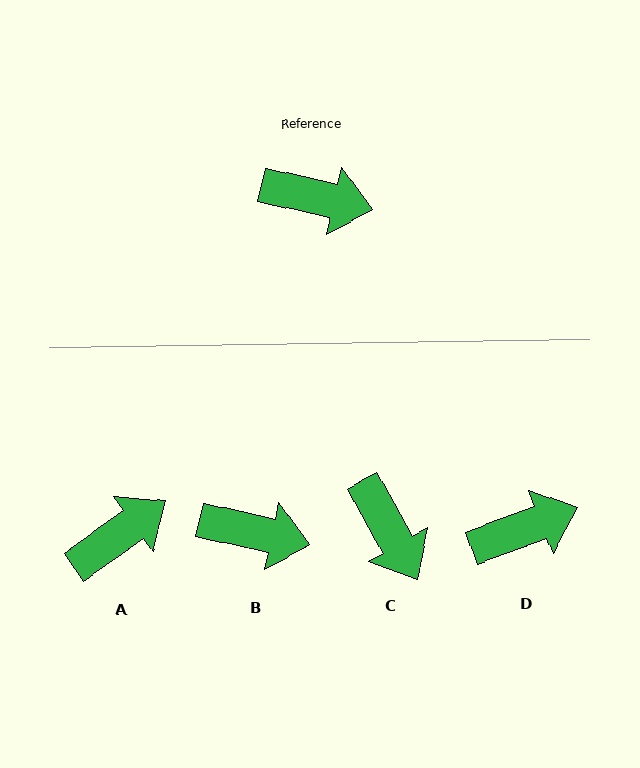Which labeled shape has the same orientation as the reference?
B.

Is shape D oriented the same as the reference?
No, it is off by about 33 degrees.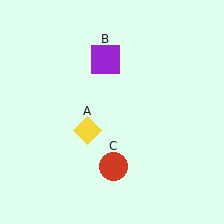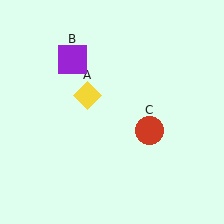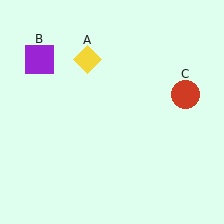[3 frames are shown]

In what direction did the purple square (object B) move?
The purple square (object B) moved left.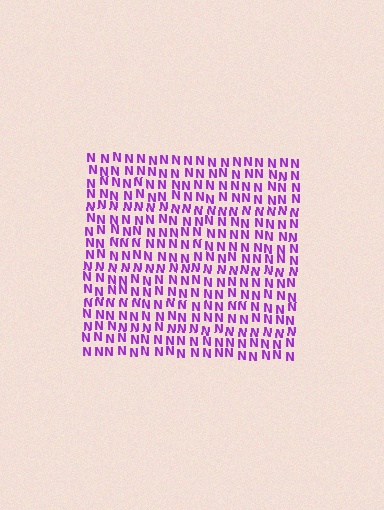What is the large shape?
The large shape is a square.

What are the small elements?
The small elements are letter N's.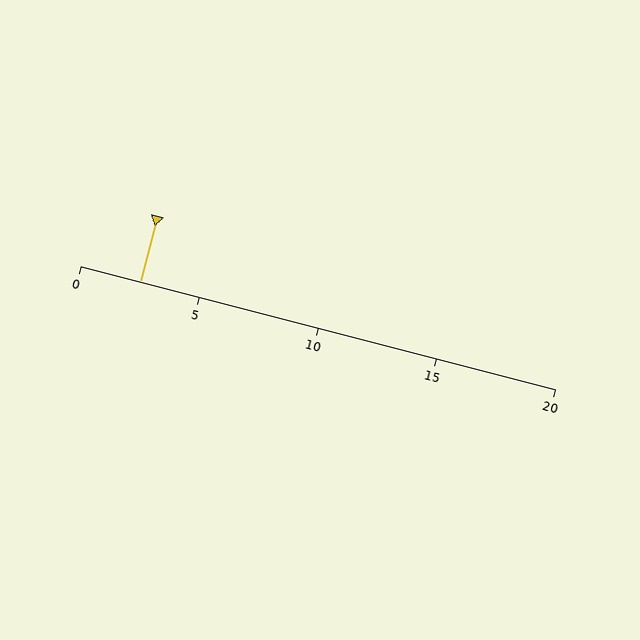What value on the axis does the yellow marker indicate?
The marker indicates approximately 2.5.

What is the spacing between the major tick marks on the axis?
The major ticks are spaced 5 apart.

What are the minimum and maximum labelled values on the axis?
The axis runs from 0 to 20.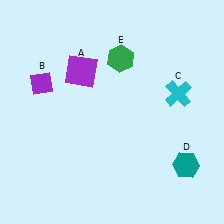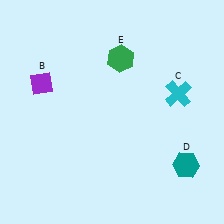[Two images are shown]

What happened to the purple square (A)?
The purple square (A) was removed in Image 2. It was in the top-left area of Image 1.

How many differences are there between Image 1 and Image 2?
There is 1 difference between the two images.